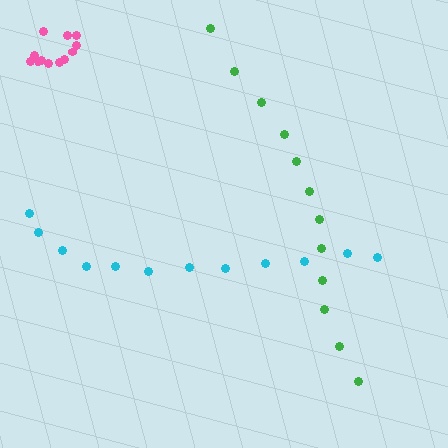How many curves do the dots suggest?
There are 3 distinct paths.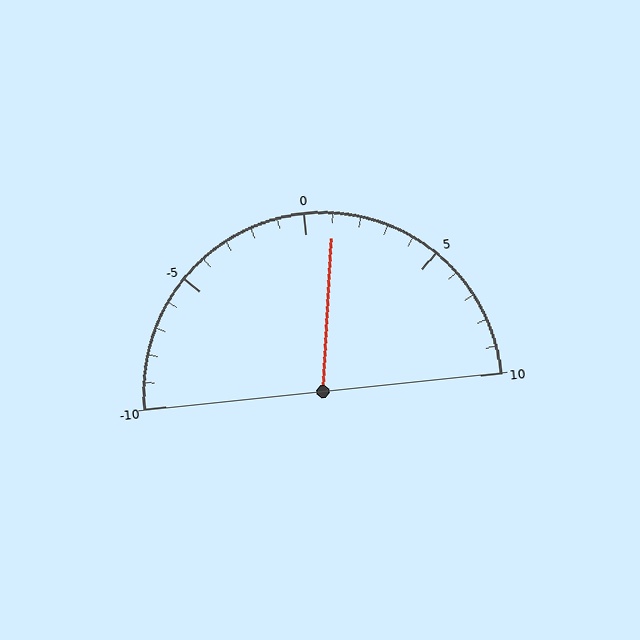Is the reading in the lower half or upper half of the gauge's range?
The reading is in the upper half of the range (-10 to 10).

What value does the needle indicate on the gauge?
The needle indicates approximately 1.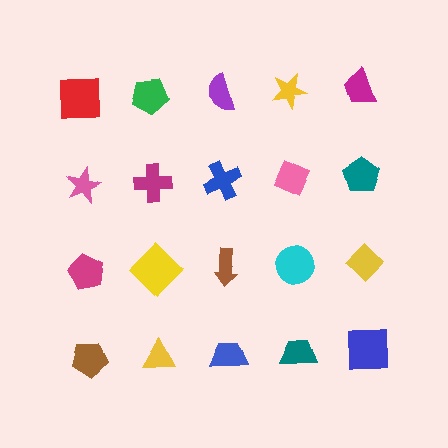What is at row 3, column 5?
A yellow diamond.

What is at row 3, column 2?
A yellow diamond.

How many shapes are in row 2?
5 shapes.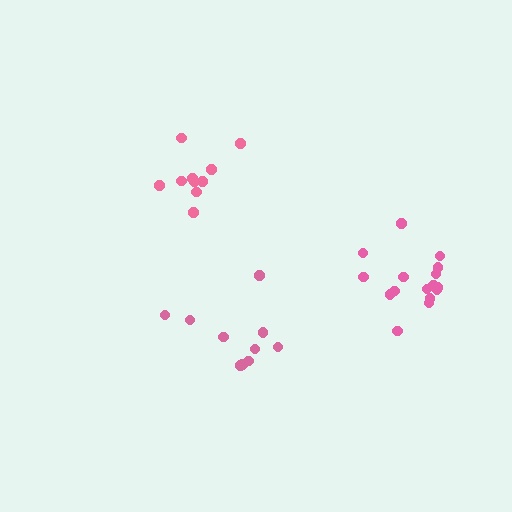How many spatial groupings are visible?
There are 3 spatial groupings.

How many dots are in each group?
Group 1: 10 dots, Group 2: 10 dots, Group 3: 16 dots (36 total).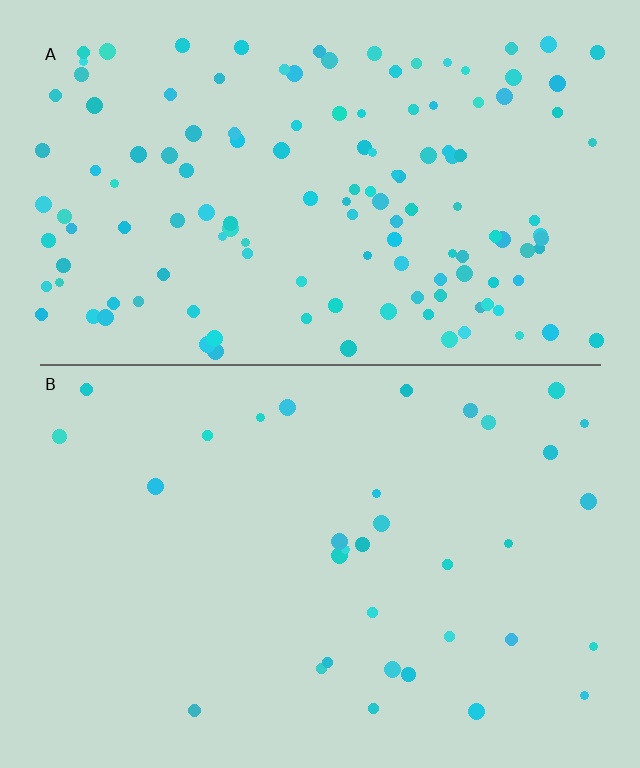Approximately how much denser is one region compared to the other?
Approximately 4.0× — region A over region B.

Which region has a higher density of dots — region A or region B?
A (the top).